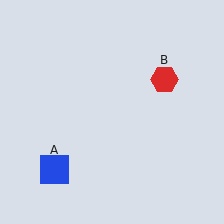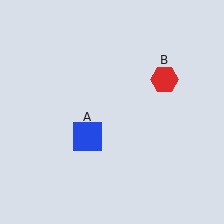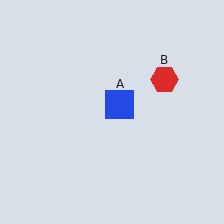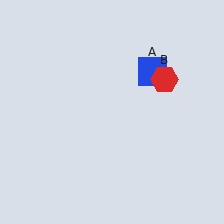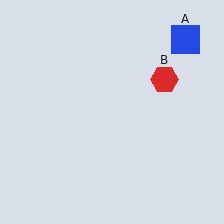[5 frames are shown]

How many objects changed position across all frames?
1 object changed position: blue square (object A).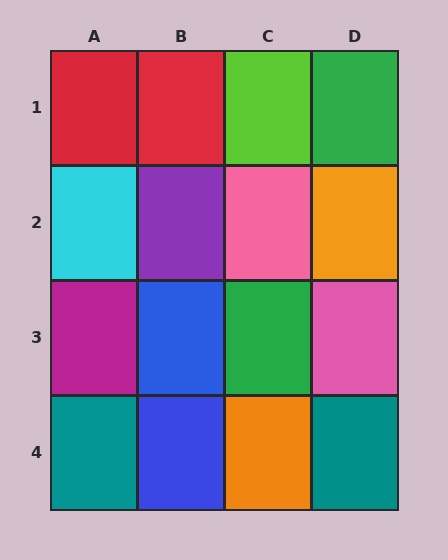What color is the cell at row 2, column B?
Purple.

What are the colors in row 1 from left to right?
Red, red, lime, green.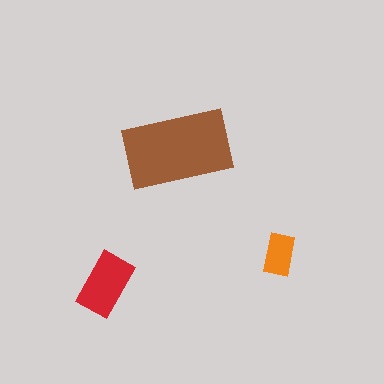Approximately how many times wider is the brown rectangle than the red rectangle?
About 1.5 times wider.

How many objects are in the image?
There are 3 objects in the image.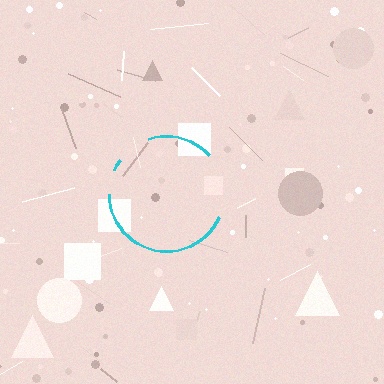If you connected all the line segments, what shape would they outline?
They would outline a circle.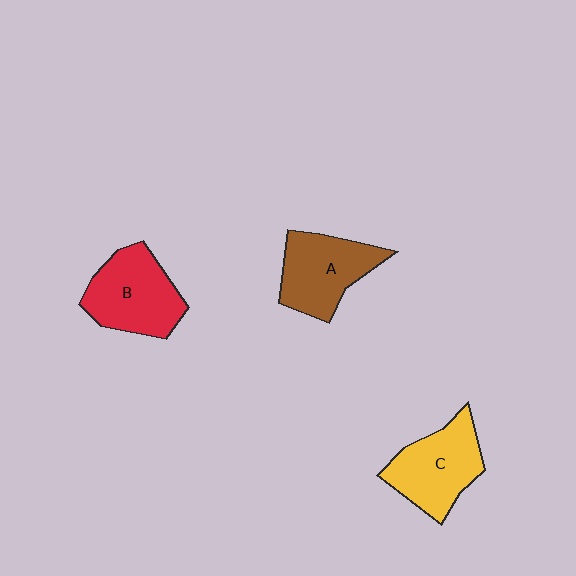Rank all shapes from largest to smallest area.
From largest to smallest: B (red), C (yellow), A (brown).